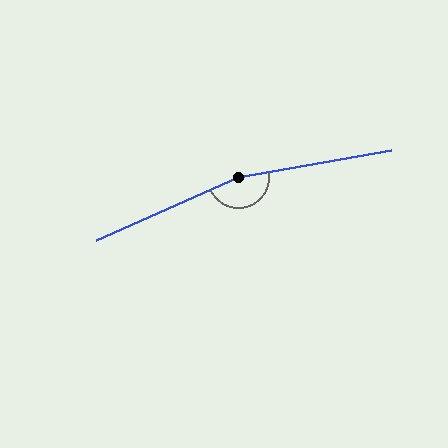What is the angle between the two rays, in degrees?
Approximately 166 degrees.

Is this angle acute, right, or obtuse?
It is obtuse.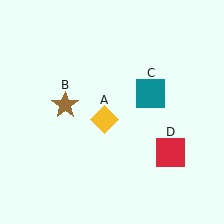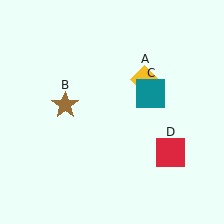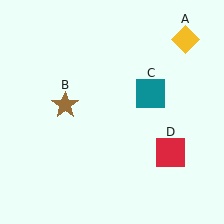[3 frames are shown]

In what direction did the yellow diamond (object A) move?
The yellow diamond (object A) moved up and to the right.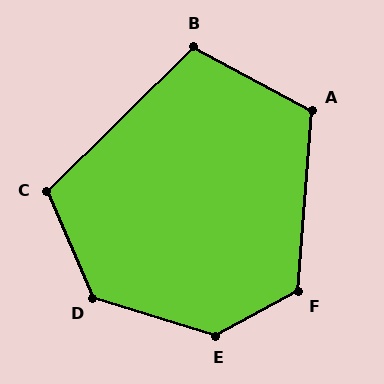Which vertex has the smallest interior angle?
B, at approximately 107 degrees.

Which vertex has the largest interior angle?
E, at approximately 135 degrees.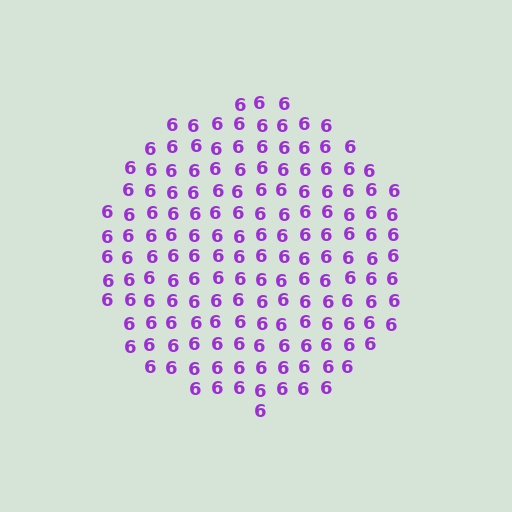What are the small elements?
The small elements are digit 6's.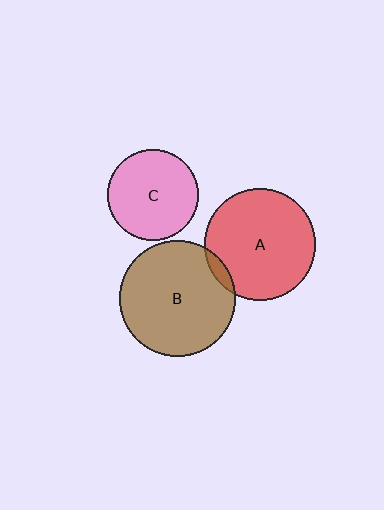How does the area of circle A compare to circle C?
Approximately 1.5 times.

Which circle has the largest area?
Circle B (brown).